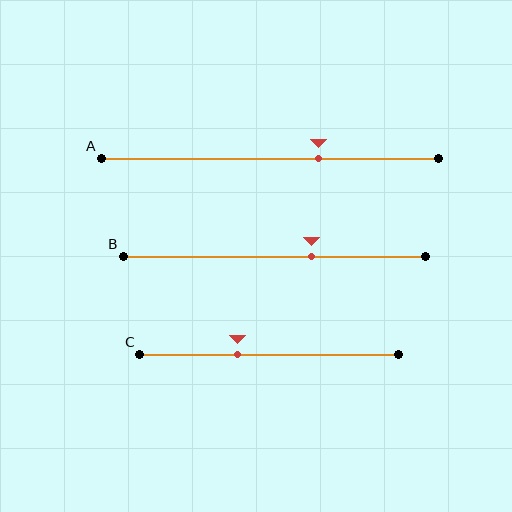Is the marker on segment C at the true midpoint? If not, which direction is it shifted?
No, the marker on segment C is shifted to the left by about 12% of the segment length.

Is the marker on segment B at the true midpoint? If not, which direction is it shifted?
No, the marker on segment B is shifted to the right by about 12% of the segment length.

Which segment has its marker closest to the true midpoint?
Segment C has its marker closest to the true midpoint.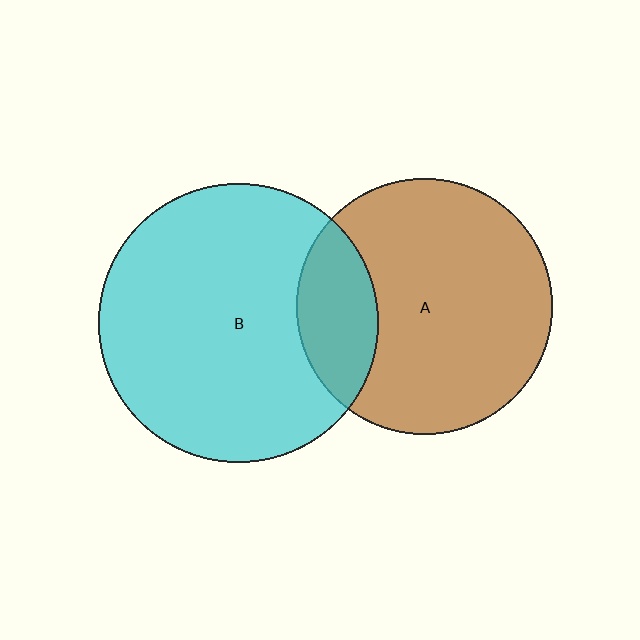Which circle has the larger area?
Circle B (cyan).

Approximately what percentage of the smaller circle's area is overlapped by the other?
Approximately 20%.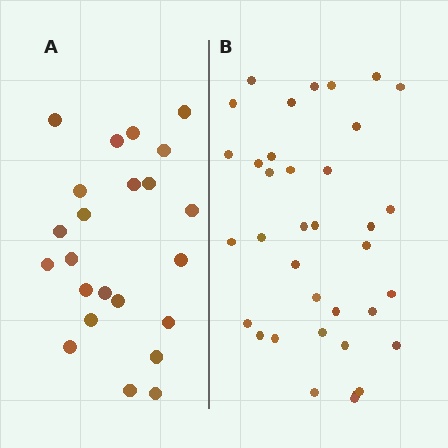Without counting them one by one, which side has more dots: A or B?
Region B (the right region) has more dots.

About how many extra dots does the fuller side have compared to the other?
Region B has approximately 15 more dots than region A.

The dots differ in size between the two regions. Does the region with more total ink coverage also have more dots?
No. Region A has more total ink coverage because its dots are larger, but region B actually contains more individual dots. Total area can be misleading — the number of items is what matters here.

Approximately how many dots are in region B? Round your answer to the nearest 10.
About 40 dots. (The exact count is 36, which rounds to 40.)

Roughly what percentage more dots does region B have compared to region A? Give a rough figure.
About 55% more.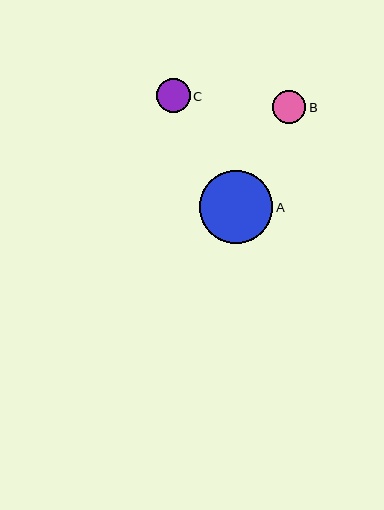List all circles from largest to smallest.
From largest to smallest: A, C, B.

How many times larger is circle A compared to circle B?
Circle A is approximately 2.2 times the size of circle B.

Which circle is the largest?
Circle A is the largest with a size of approximately 73 pixels.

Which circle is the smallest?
Circle B is the smallest with a size of approximately 33 pixels.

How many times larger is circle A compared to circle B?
Circle A is approximately 2.2 times the size of circle B.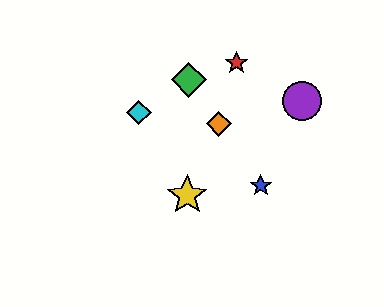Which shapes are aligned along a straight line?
The blue star, the green diamond, the orange diamond are aligned along a straight line.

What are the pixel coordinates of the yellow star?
The yellow star is at (187, 195).